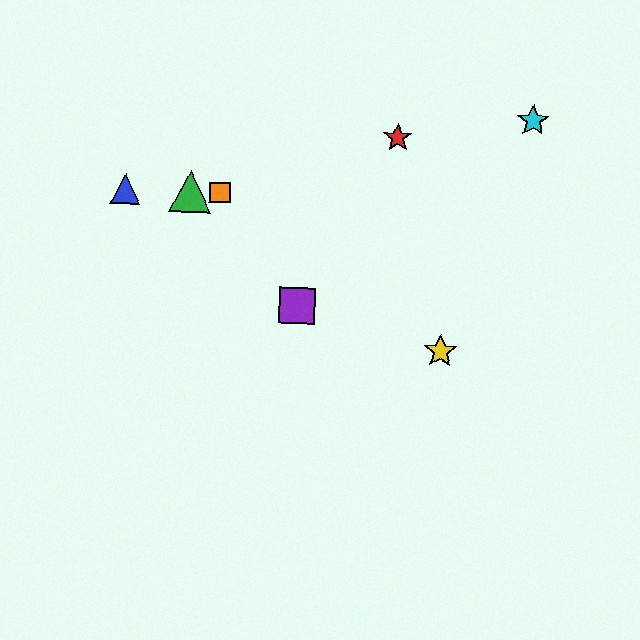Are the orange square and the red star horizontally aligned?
No, the orange square is at y≈192 and the red star is at y≈138.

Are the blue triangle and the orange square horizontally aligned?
Yes, both are at y≈189.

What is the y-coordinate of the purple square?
The purple square is at y≈305.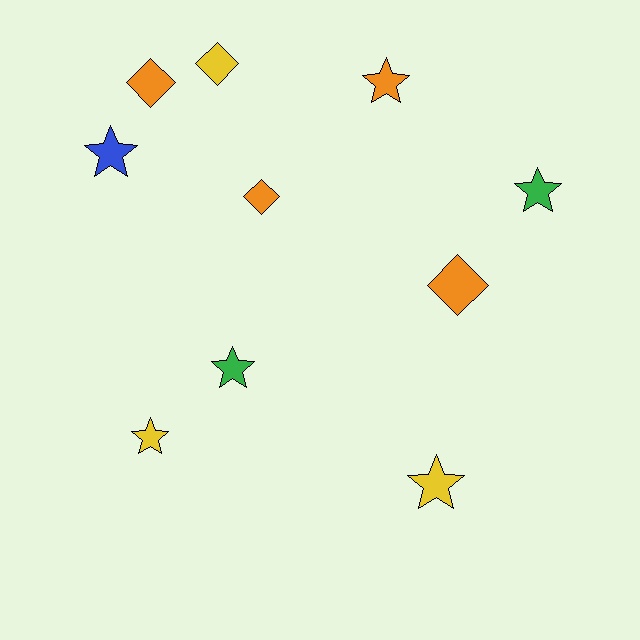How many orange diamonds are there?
There are 3 orange diamonds.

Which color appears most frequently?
Orange, with 4 objects.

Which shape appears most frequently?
Star, with 6 objects.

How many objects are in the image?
There are 10 objects.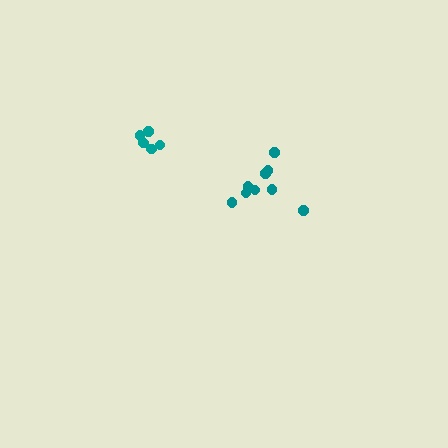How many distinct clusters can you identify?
There are 2 distinct clusters.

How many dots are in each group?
Group 1: 9 dots, Group 2: 5 dots (14 total).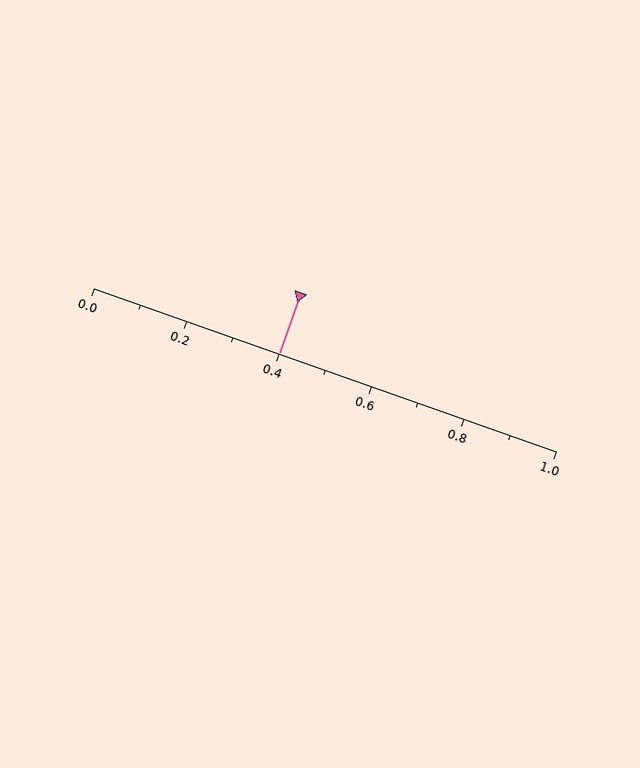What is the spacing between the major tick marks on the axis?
The major ticks are spaced 0.2 apart.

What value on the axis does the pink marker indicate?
The marker indicates approximately 0.4.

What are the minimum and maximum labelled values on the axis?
The axis runs from 0.0 to 1.0.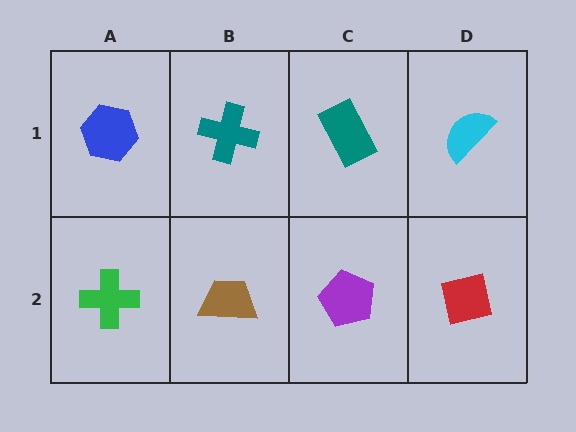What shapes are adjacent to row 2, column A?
A blue hexagon (row 1, column A), a brown trapezoid (row 2, column B).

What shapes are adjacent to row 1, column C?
A purple pentagon (row 2, column C), a teal cross (row 1, column B), a cyan semicircle (row 1, column D).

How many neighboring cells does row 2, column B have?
3.